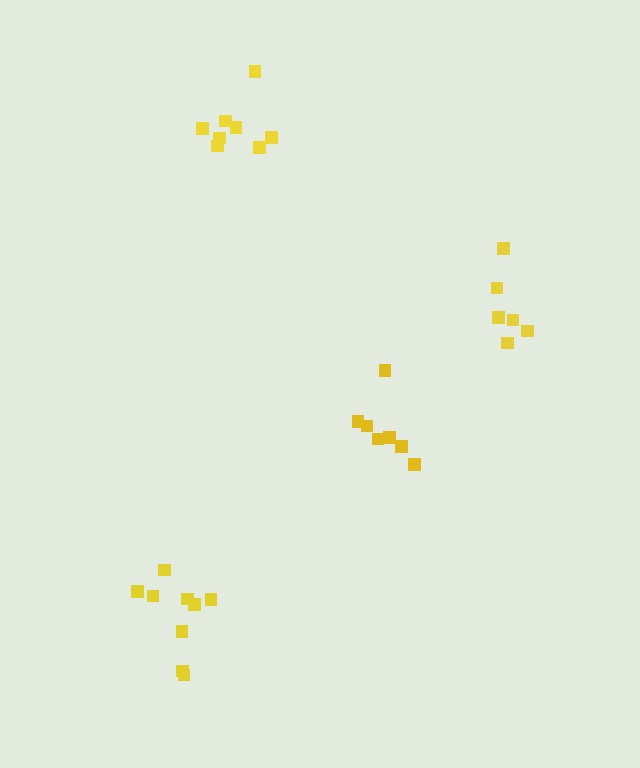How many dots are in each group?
Group 1: 9 dots, Group 2: 6 dots, Group 3: 8 dots, Group 4: 7 dots (30 total).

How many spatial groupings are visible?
There are 4 spatial groupings.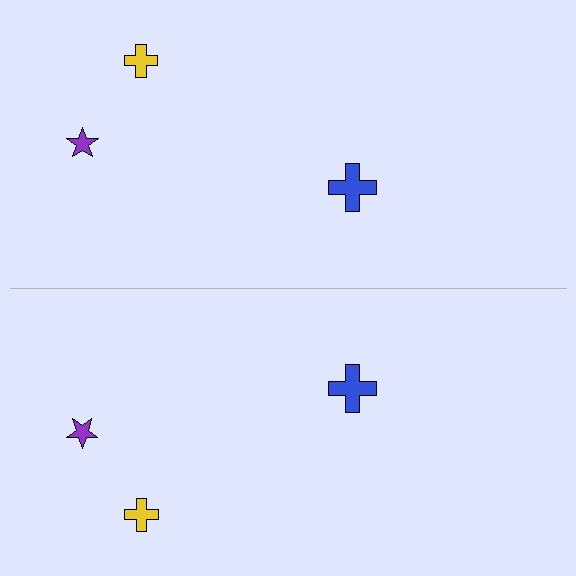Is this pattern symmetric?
Yes, this pattern has bilateral (reflection) symmetry.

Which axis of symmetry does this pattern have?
The pattern has a horizontal axis of symmetry running through the center of the image.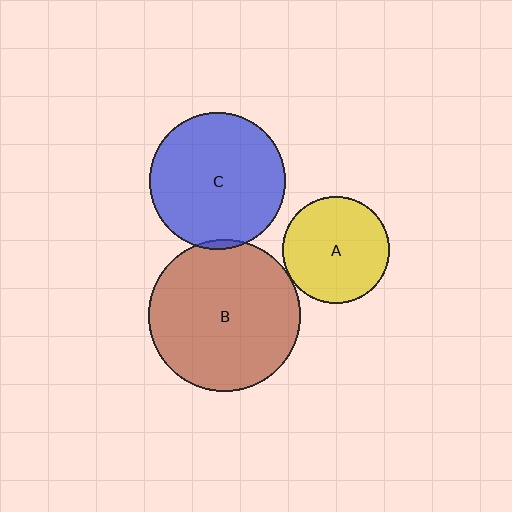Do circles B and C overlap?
Yes.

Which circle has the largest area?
Circle B (brown).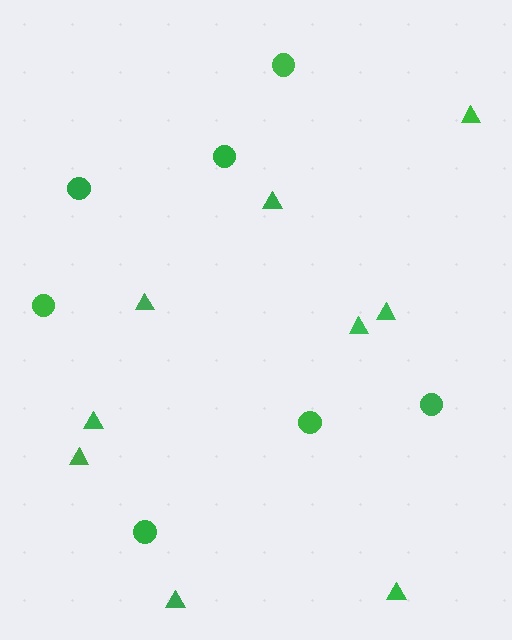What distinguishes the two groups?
There are 2 groups: one group of circles (7) and one group of triangles (9).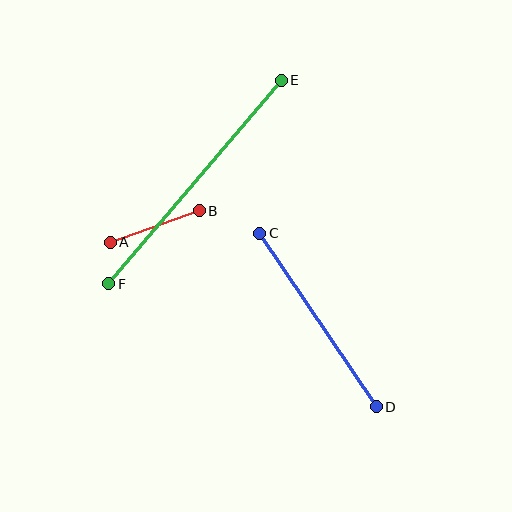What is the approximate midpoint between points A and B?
The midpoint is at approximately (155, 227) pixels.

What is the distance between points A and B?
The distance is approximately 95 pixels.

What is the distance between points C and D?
The distance is approximately 209 pixels.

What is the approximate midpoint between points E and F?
The midpoint is at approximately (195, 182) pixels.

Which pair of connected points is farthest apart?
Points E and F are farthest apart.